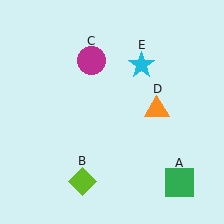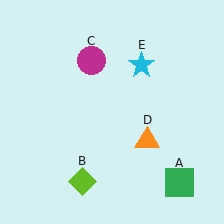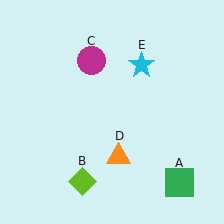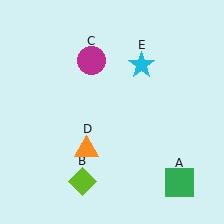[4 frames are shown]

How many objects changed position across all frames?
1 object changed position: orange triangle (object D).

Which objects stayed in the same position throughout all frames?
Green square (object A) and lime diamond (object B) and magenta circle (object C) and cyan star (object E) remained stationary.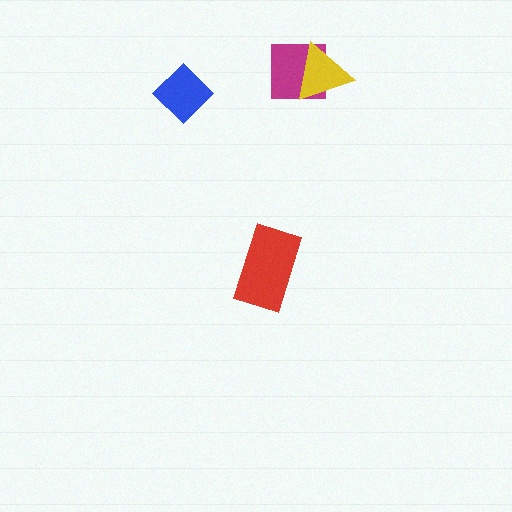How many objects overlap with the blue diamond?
0 objects overlap with the blue diamond.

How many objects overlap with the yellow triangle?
1 object overlaps with the yellow triangle.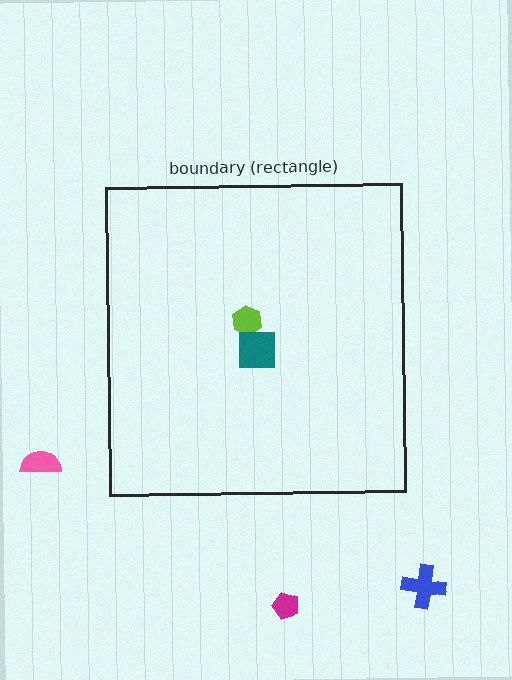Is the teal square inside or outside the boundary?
Inside.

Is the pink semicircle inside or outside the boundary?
Outside.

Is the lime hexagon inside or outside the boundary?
Inside.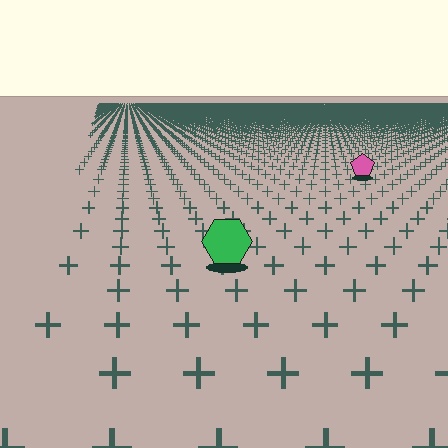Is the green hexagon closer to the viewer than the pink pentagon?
Yes. The green hexagon is closer — you can tell from the texture gradient: the ground texture is coarser near it.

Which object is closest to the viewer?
The green hexagon is closest. The texture marks near it are larger and more spread out.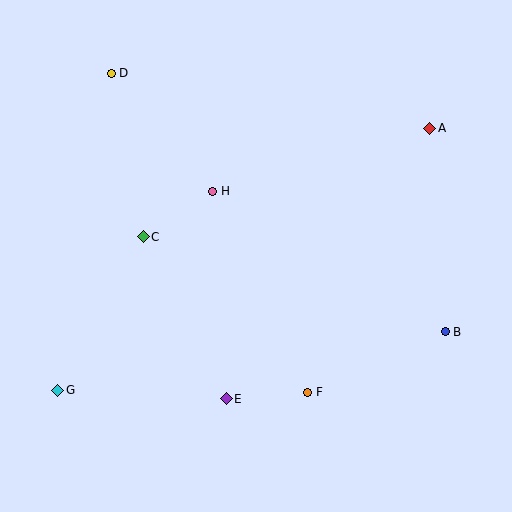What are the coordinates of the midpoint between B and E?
The midpoint between B and E is at (336, 365).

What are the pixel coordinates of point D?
Point D is at (111, 73).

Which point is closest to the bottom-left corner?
Point G is closest to the bottom-left corner.